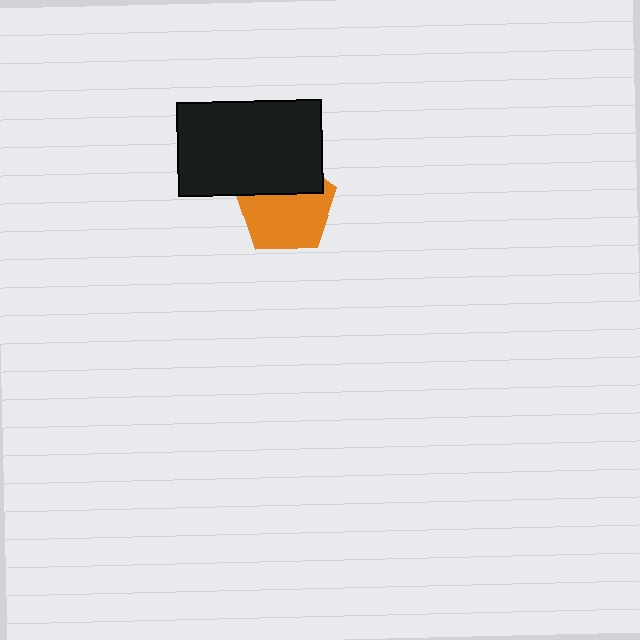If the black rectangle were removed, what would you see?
You would see the complete orange pentagon.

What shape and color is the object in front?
The object in front is a black rectangle.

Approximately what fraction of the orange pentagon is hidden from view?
Roughly 35% of the orange pentagon is hidden behind the black rectangle.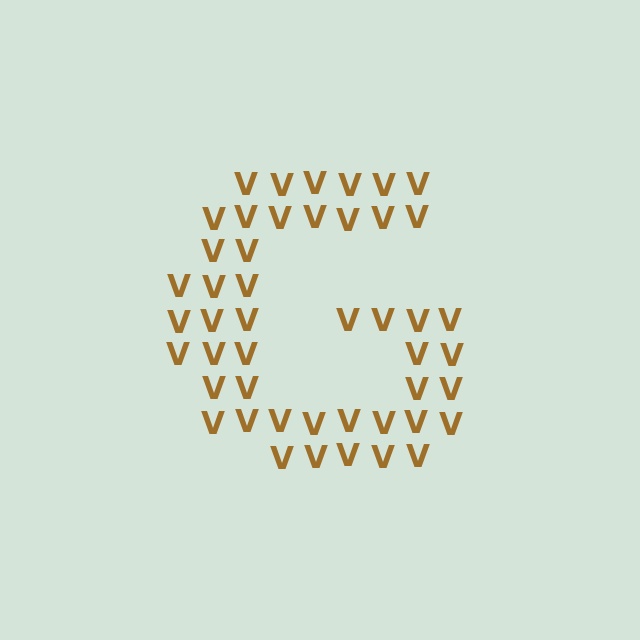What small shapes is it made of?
It is made of small letter V's.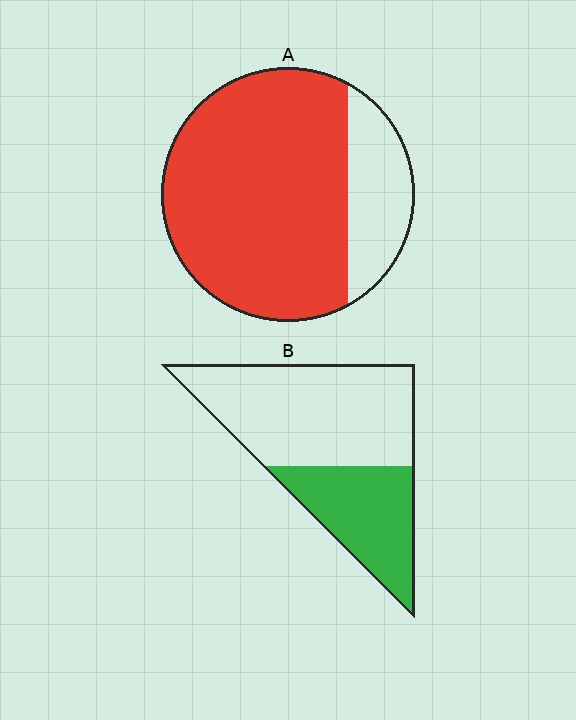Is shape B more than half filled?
No.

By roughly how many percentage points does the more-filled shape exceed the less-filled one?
By roughly 45 percentage points (A over B).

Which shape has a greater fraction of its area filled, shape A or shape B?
Shape A.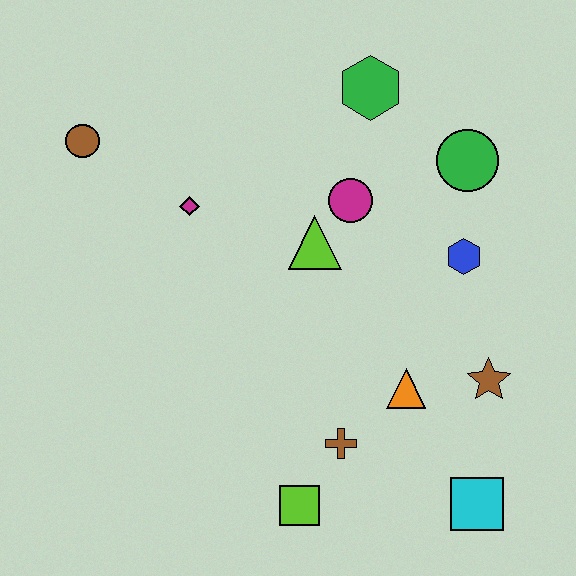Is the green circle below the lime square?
No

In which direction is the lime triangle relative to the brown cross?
The lime triangle is above the brown cross.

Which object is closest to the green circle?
The blue hexagon is closest to the green circle.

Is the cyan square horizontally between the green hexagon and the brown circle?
No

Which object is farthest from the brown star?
The brown circle is farthest from the brown star.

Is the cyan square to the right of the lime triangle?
Yes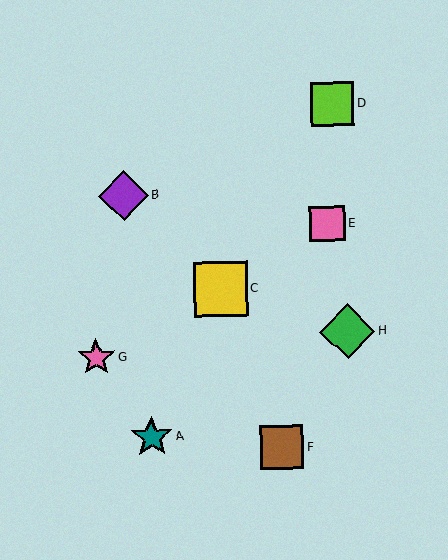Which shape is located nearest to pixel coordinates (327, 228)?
The pink square (labeled E) at (327, 223) is nearest to that location.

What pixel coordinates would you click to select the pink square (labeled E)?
Click at (327, 223) to select the pink square E.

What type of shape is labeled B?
Shape B is a purple diamond.